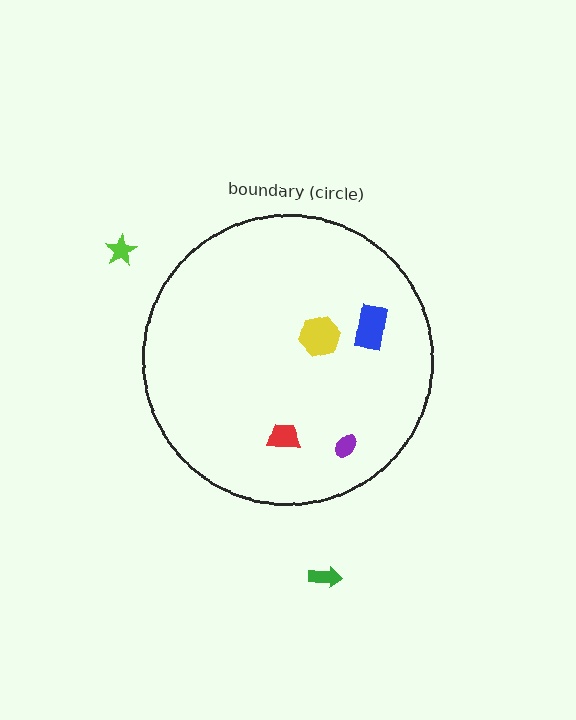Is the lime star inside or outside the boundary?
Outside.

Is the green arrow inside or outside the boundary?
Outside.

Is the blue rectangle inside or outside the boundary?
Inside.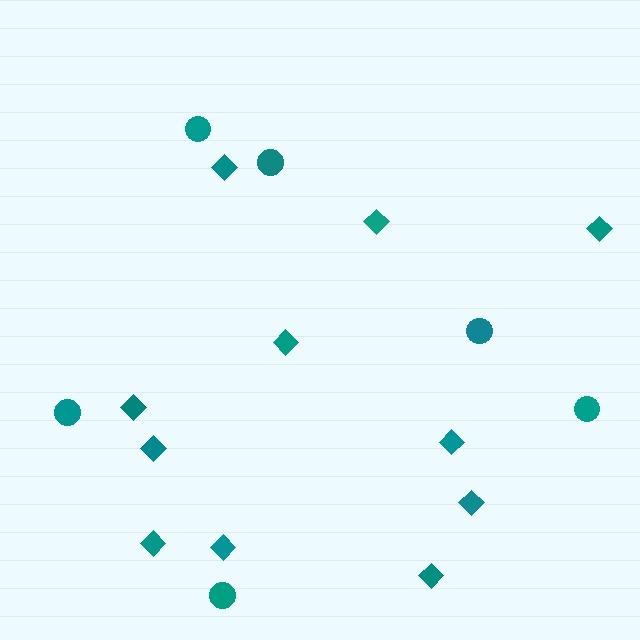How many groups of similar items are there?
There are 2 groups: one group of circles (6) and one group of diamonds (11).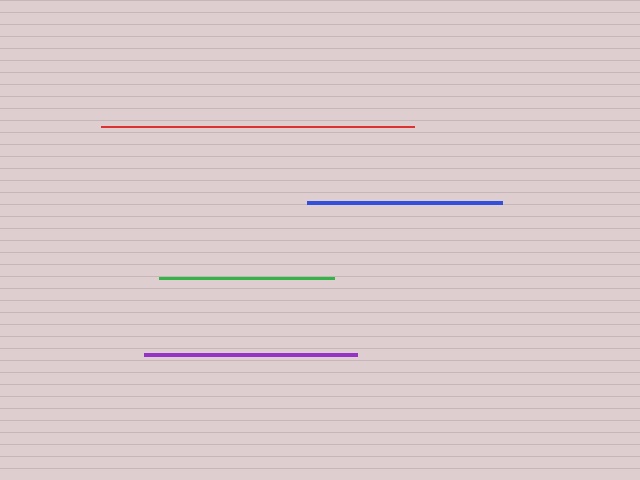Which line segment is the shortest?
The green line is the shortest at approximately 175 pixels.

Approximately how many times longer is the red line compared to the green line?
The red line is approximately 1.8 times the length of the green line.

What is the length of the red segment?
The red segment is approximately 313 pixels long.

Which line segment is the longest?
The red line is the longest at approximately 313 pixels.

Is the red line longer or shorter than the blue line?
The red line is longer than the blue line.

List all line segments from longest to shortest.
From longest to shortest: red, purple, blue, green.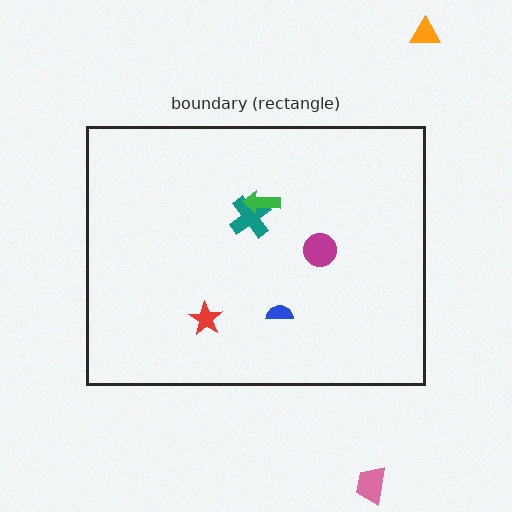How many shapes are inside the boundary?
5 inside, 2 outside.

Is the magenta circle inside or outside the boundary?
Inside.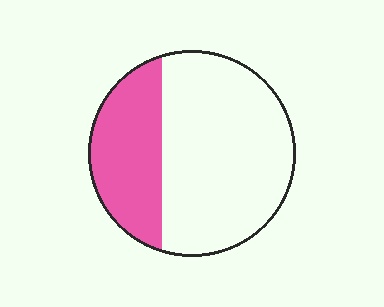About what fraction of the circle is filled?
About one third (1/3).